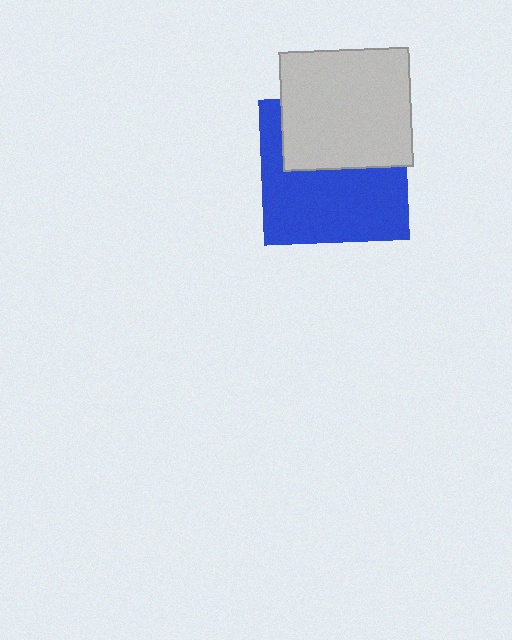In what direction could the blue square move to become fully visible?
The blue square could move down. That would shift it out from behind the light gray rectangle entirely.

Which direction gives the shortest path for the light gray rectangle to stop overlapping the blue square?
Moving up gives the shortest separation.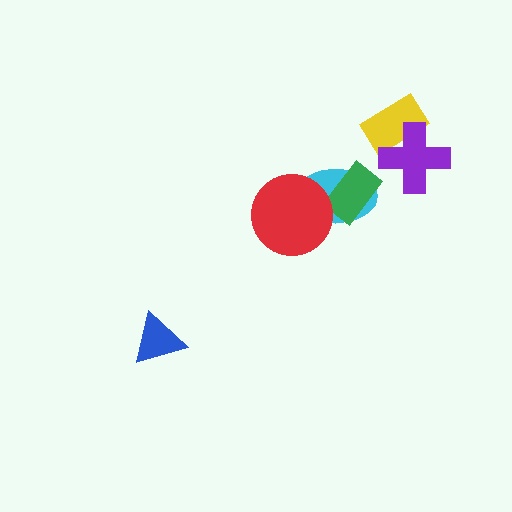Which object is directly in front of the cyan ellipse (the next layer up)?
The green rectangle is directly in front of the cyan ellipse.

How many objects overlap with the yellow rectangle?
1 object overlaps with the yellow rectangle.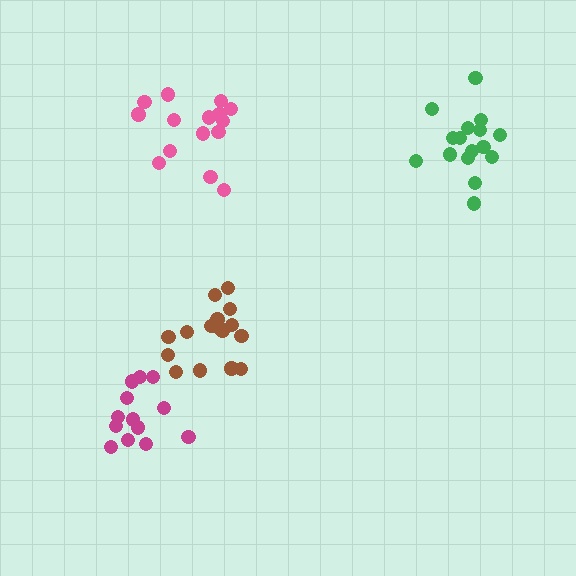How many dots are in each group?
Group 1: 16 dots, Group 2: 17 dots, Group 3: 15 dots, Group 4: 13 dots (61 total).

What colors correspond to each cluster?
The clusters are colored: green, brown, pink, magenta.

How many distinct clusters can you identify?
There are 4 distinct clusters.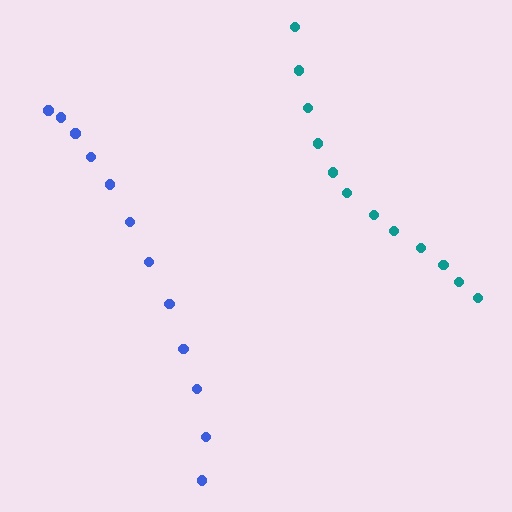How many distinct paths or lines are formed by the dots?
There are 2 distinct paths.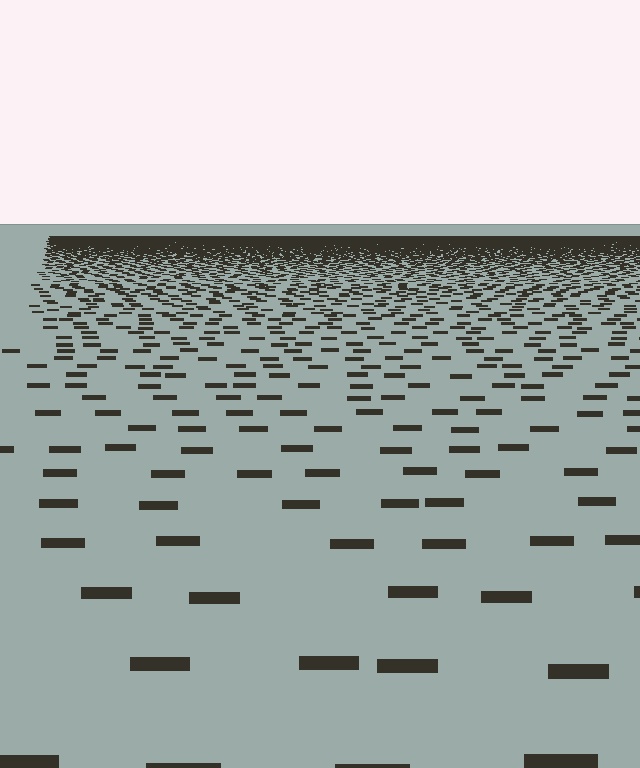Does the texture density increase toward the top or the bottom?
Density increases toward the top.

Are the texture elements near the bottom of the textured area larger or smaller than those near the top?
Larger. Near the bottom, elements are closer to the viewer and appear at a bigger on-screen size.